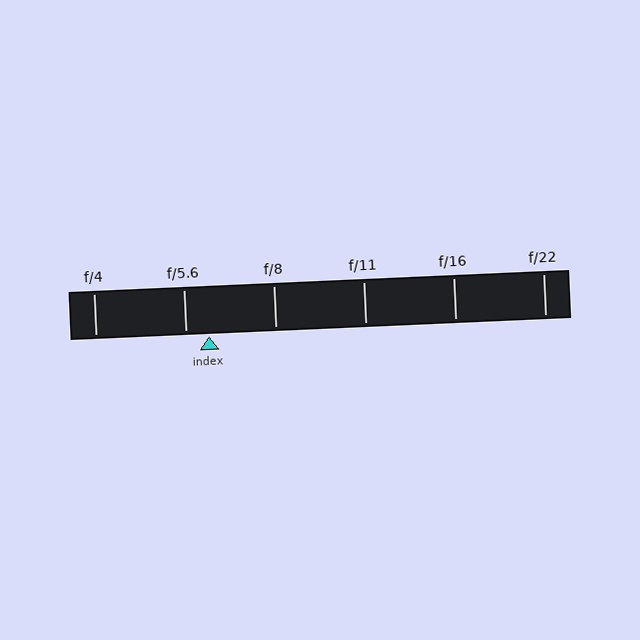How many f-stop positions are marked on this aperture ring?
There are 6 f-stop positions marked.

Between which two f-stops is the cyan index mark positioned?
The index mark is between f/5.6 and f/8.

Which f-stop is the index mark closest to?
The index mark is closest to f/5.6.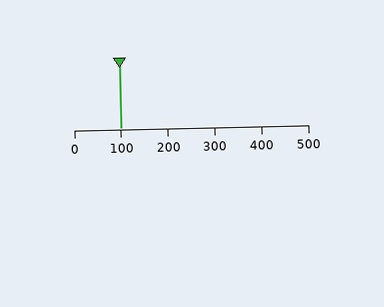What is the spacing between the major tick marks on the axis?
The major ticks are spaced 100 apart.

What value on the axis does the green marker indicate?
The marker indicates approximately 100.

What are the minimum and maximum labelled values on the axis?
The axis runs from 0 to 500.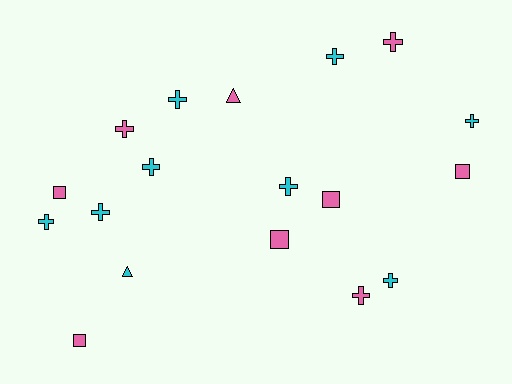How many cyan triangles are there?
There is 1 cyan triangle.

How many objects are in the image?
There are 18 objects.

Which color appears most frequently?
Cyan, with 9 objects.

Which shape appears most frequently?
Cross, with 11 objects.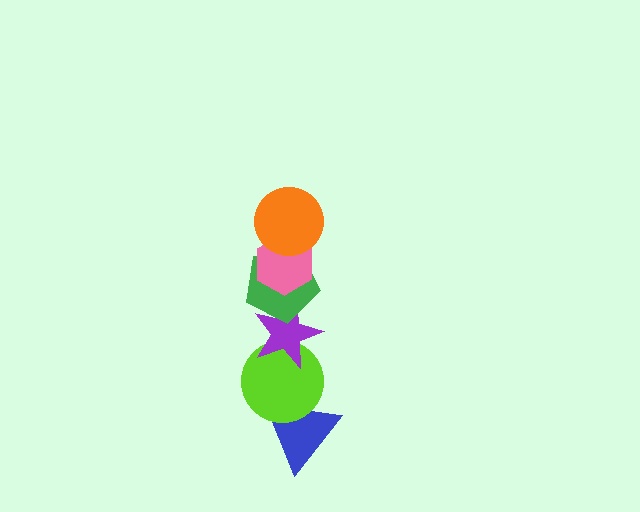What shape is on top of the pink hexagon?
The orange circle is on top of the pink hexagon.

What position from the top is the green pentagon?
The green pentagon is 3rd from the top.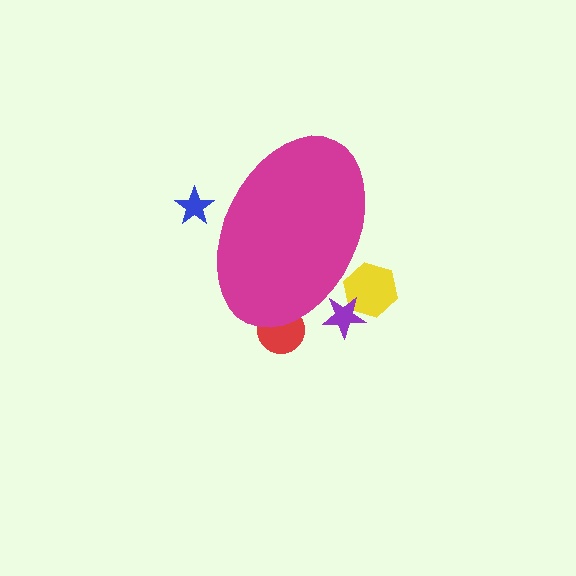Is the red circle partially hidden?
Yes, the red circle is partially hidden behind the magenta ellipse.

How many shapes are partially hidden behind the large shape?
4 shapes are partially hidden.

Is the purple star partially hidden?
Yes, the purple star is partially hidden behind the magenta ellipse.